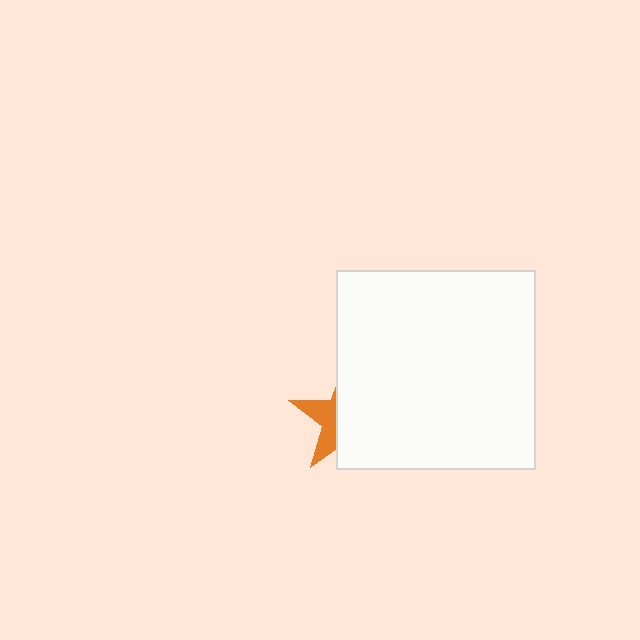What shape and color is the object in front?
The object in front is a white square.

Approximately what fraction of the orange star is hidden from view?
Roughly 67% of the orange star is hidden behind the white square.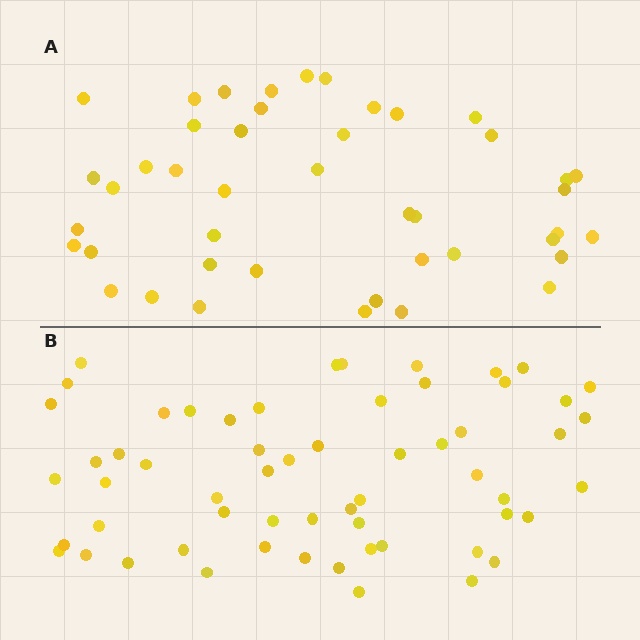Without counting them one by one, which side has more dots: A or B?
Region B (the bottom region) has more dots.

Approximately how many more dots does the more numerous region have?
Region B has approximately 15 more dots than region A.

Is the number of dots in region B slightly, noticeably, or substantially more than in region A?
Region B has noticeably more, but not dramatically so. The ratio is roughly 1.3 to 1.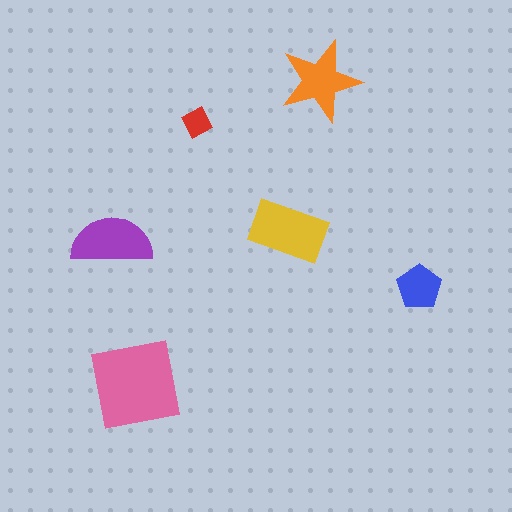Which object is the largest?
The pink square.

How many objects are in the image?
There are 6 objects in the image.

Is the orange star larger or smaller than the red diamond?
Larger.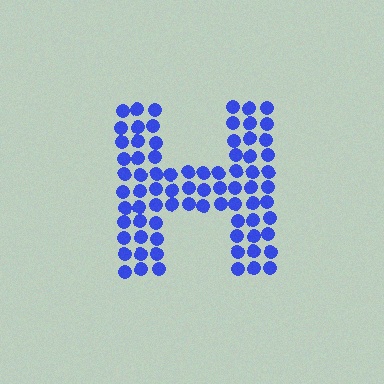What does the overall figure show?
The overall figure shows the letter H.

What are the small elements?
The small elements are circles.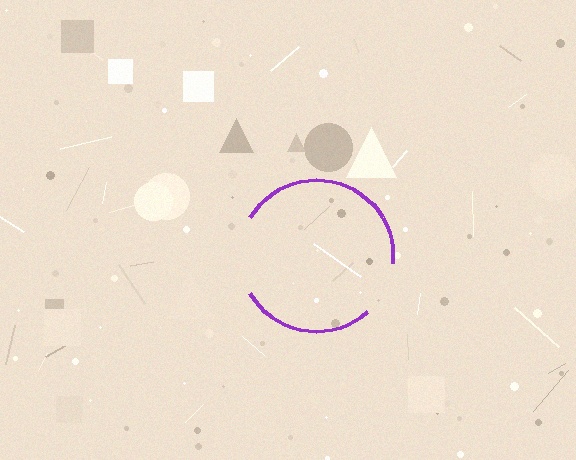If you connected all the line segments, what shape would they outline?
They would outline a circle.